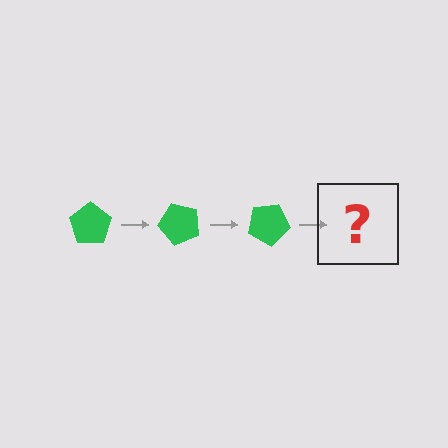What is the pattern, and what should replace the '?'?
The pattern is that the pentagon rotates 50 degrees each step. The '?' should be a green pentagon rotated 150 degrees.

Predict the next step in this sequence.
The next step is a green pentagon rotated 150 degrees.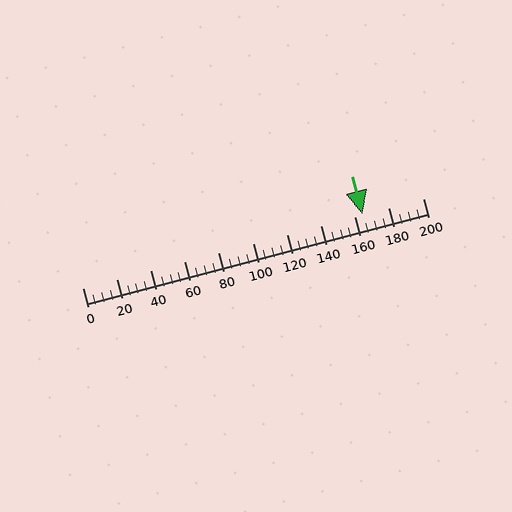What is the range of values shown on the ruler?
The ruler shows values from 0 to 200.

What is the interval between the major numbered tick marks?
The major tick marks are spaced 20 units apart.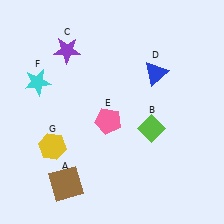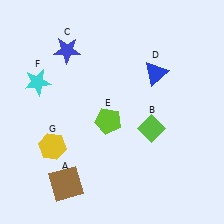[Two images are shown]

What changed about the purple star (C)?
In Image 1, C is purple. In Image 2, it changed to blue.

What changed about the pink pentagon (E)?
In Image 1, E is pink. In Image 2, it changed to lime.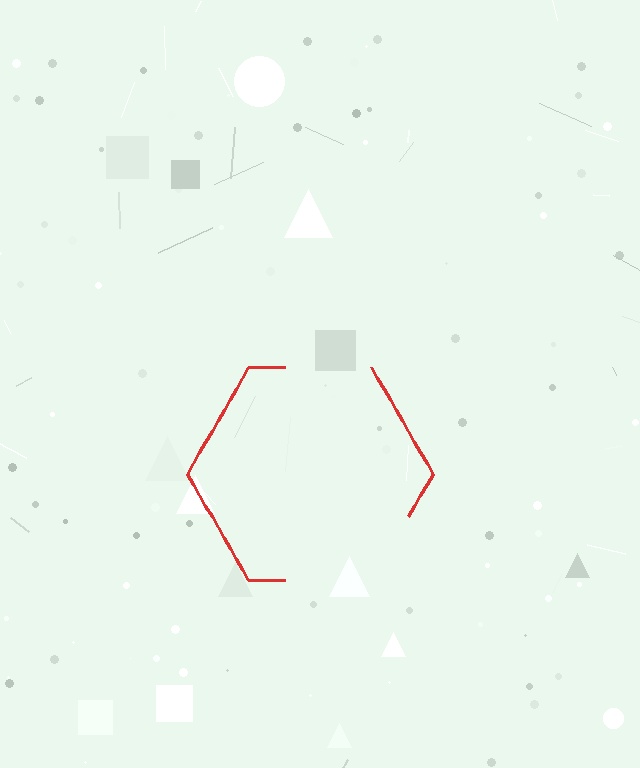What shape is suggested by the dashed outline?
The dashed outline suggests a hexagon.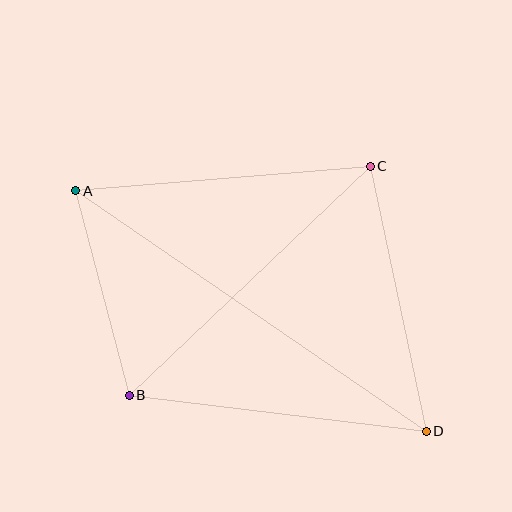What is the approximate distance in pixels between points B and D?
The distance between B and D is approximately 299 pixels.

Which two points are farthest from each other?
Points A and D are farthest from each other.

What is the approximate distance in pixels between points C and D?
The distance between C and D is approximately 271 pixels.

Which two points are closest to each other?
Points A and B are closest to each other.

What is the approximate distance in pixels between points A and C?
The distance between A and C is approximately 296 pixels.